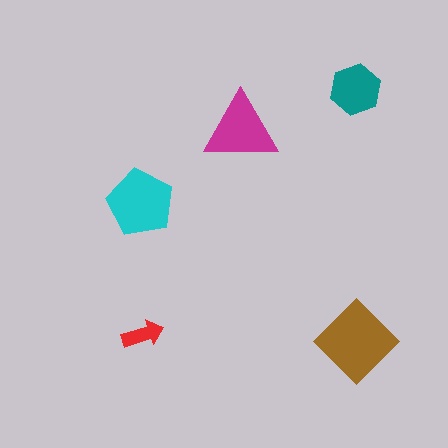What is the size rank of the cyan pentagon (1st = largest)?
2nd.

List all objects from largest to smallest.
The brown diamond, the cyan pentagon, the magenta triangle, the teal hexagon, the red arrow.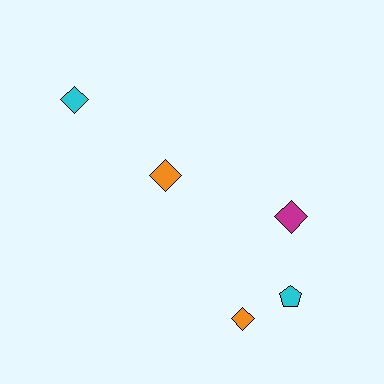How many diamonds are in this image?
There are 4 diamonds.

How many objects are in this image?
There are 5 objects.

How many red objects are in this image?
There are no red objects.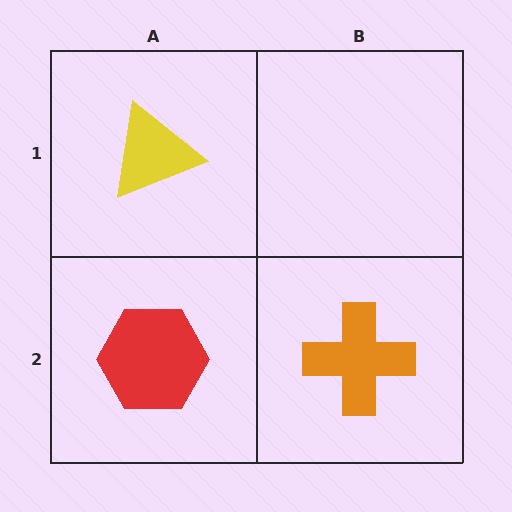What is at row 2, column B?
An orange cross.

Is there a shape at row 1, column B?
No, that cell is empty.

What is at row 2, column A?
A red hexagon.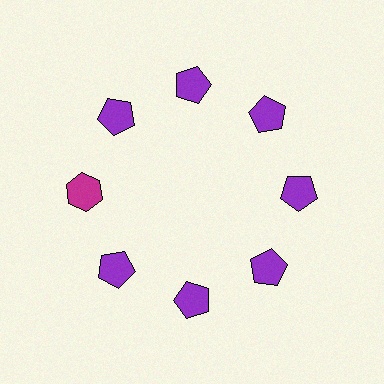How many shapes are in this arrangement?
There are 8 shapes arranged in a ring pattern.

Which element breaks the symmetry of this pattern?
The magenta hexagon at roughly the 9 o'clock position breaks the symmetry. All other shapes are purple pentagons.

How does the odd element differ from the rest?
It differs in both color (magenta instead of purple) and shape (hexagon instead of pentagon).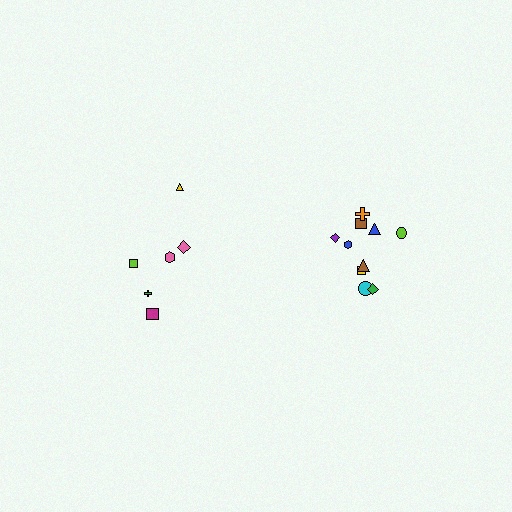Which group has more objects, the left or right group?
The right group.